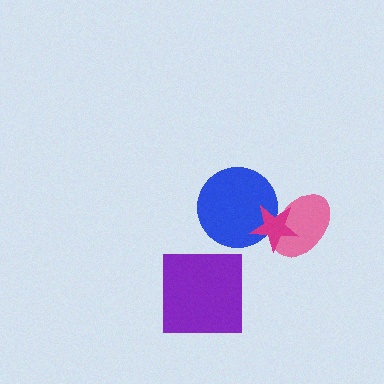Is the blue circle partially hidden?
Yes, it is partially covered by another shape.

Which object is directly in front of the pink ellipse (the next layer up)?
The blue circle is directly in front of the pink ellipse.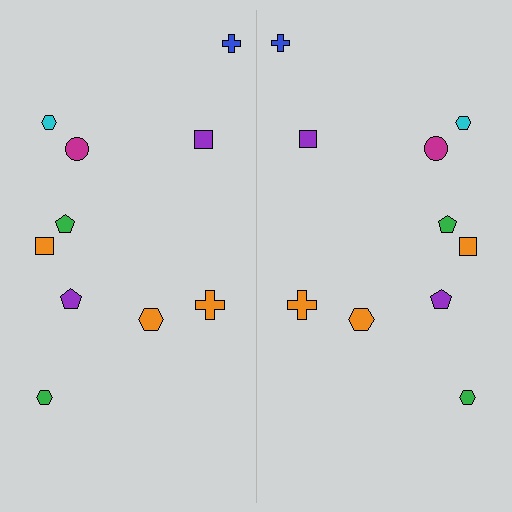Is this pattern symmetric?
Yes, this pattern has bilateral (reflection) symmetry.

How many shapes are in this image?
There are 20 shapes in this image.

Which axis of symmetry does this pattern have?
The pattern has a vertical axis of symmetry running through the center of the image.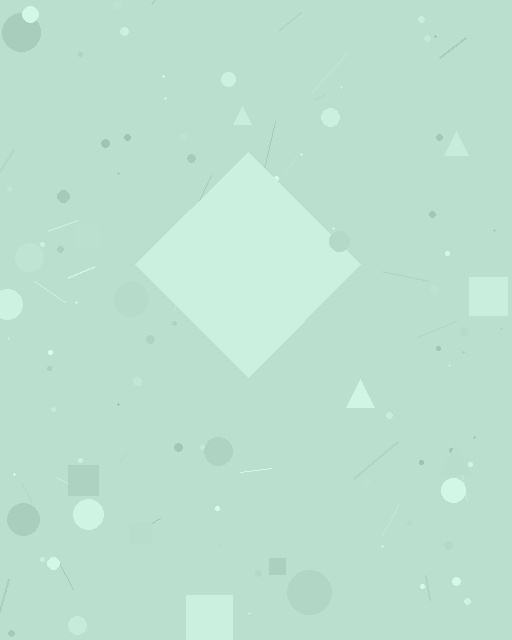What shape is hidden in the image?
A diamond is hidden in the image.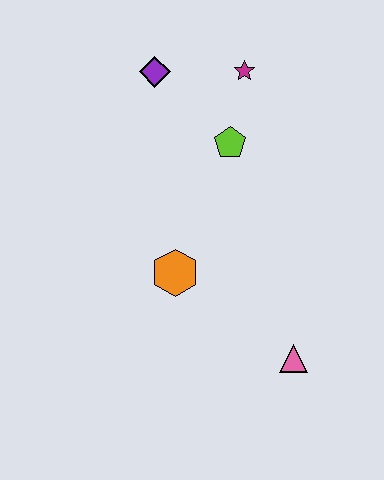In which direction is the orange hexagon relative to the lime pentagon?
The orange hexagon is below the lime pentagon.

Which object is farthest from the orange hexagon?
The magenta star is farthest from the orange hexagon.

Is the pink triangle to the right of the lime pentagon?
Yes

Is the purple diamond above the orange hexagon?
Yes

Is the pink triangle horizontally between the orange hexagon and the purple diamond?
No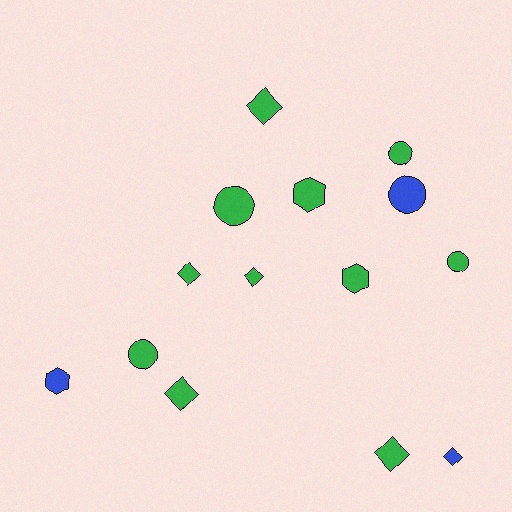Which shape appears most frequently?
Diamond, with 6 objects.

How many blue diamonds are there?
There is 1 blue diamond.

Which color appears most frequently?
Green, with 11 objects.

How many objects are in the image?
There are 14 objects.